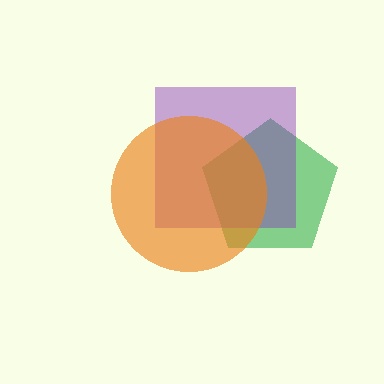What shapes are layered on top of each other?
The layered shapes are: a green pentagon, a purple square, an orange circle.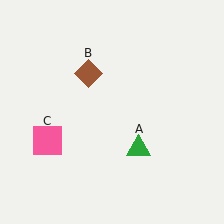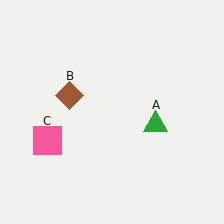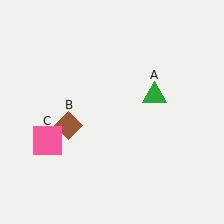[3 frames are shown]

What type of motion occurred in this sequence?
The green triangle (object A), brown diamond (object B) rotated counterclockwise around the center of the scene.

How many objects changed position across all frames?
2 objects changed position: green triangle (object A), brown diamond (object B).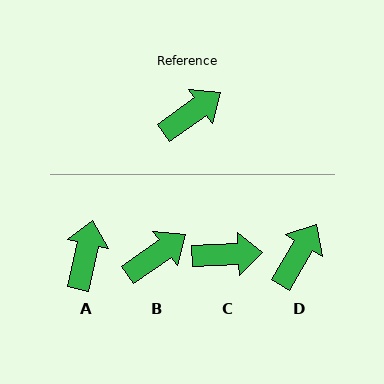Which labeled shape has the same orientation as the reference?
B.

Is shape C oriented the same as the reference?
No, it is off by about 32 degrees.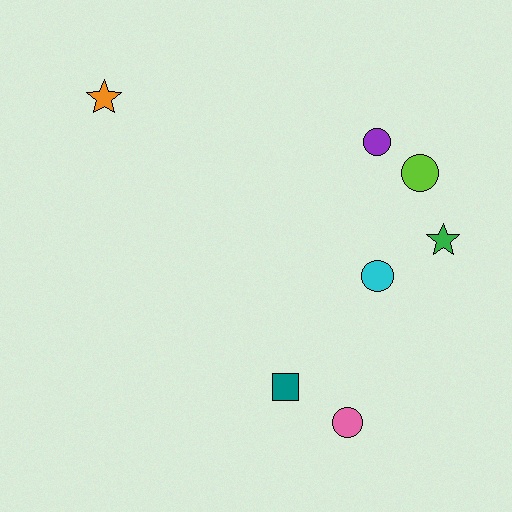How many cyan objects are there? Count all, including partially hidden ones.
There is 1 cyan object.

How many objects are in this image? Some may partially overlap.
There are 7 objects.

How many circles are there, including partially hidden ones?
There are 4 circles.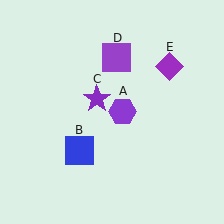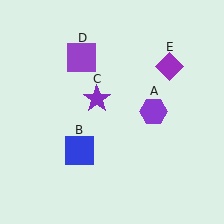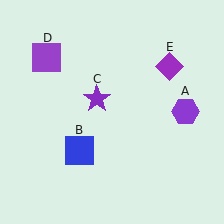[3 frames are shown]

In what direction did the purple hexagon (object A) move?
The purple hexagon (object A) moved right.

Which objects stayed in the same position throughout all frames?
Blue square (object B) and purple star (object C) and purple diamond (object E) remained stationary.